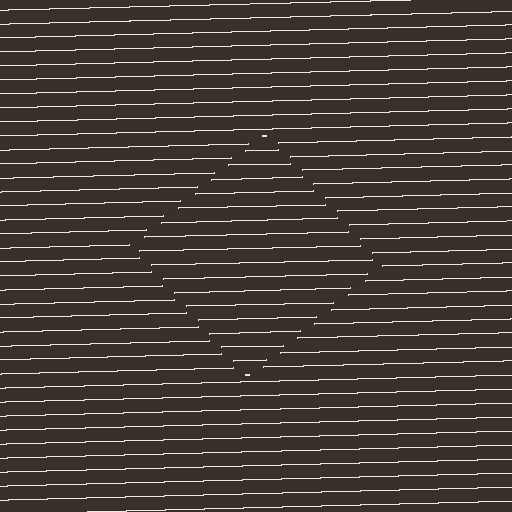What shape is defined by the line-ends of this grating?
An illusory square. The interior of the shape contains the same grating, shifted by half a period — the contour is defined by the phase discontinuity where line-ends from the inner and outer gratings abut.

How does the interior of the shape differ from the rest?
The interior of the shape contains the same grating, shifted by half a period — the contour is defined by the phase discontinuity where line-ends from the inner and outer gratings abut.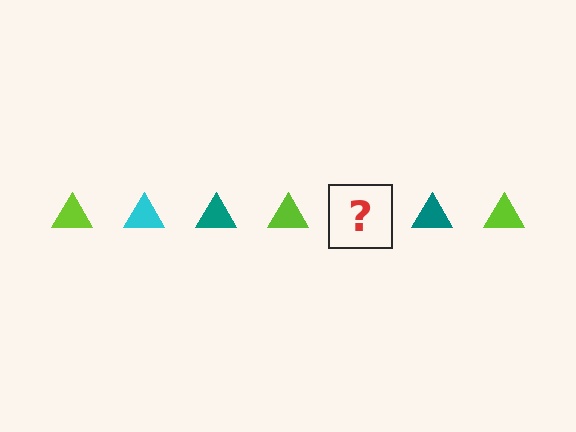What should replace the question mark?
The question mark should be replaced with a cyan triangle.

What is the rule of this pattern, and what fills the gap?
The rule is that the pattern cycles through lime, cyan, teal triangles. The gap should be filled with a cyan triangle.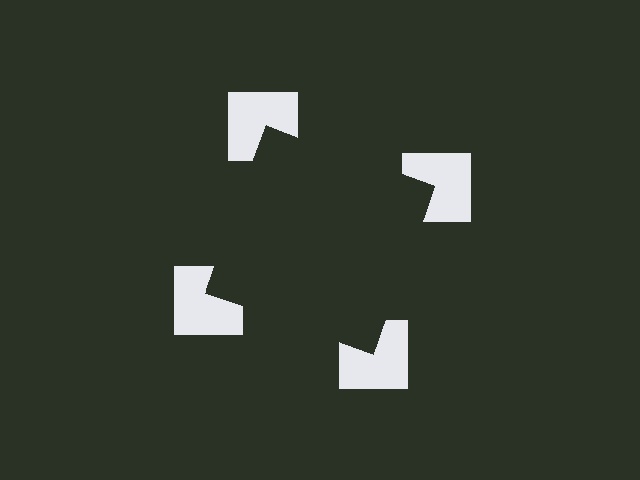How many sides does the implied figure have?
4 sides.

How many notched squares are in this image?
There are 4 — one at each vertex of the illusory square.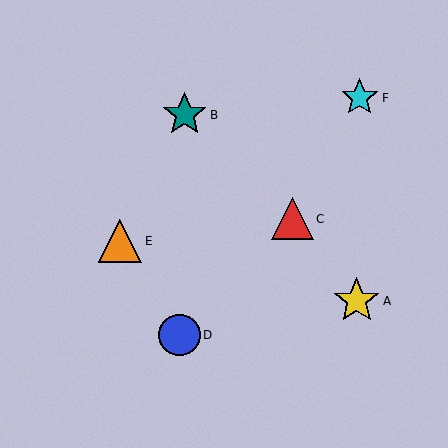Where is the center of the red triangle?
The center of the red triangle is at (292, 219).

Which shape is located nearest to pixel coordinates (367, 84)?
The cyan star (labeled F) at (360, 98) is nearest to that location.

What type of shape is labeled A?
Shape A is a yellow star.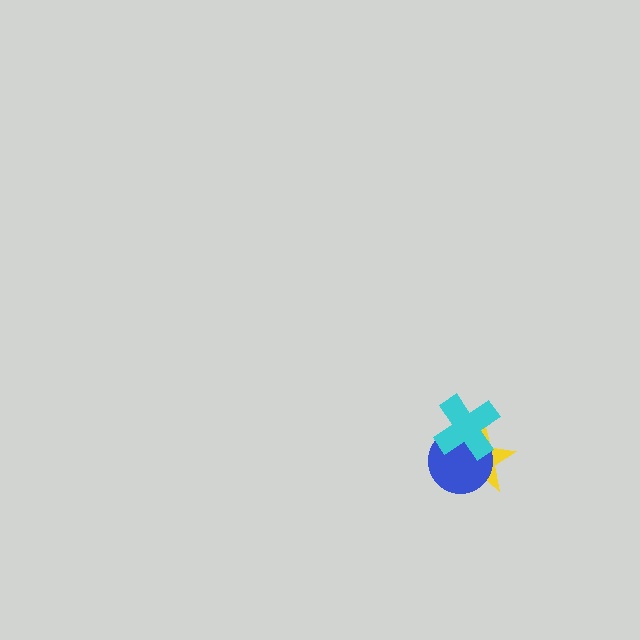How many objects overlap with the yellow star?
2 objects overlap with the yellow star.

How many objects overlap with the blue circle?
2 objects overlap with the blue circle.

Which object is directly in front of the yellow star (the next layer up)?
The blue circle is directly in front of the yellow star.